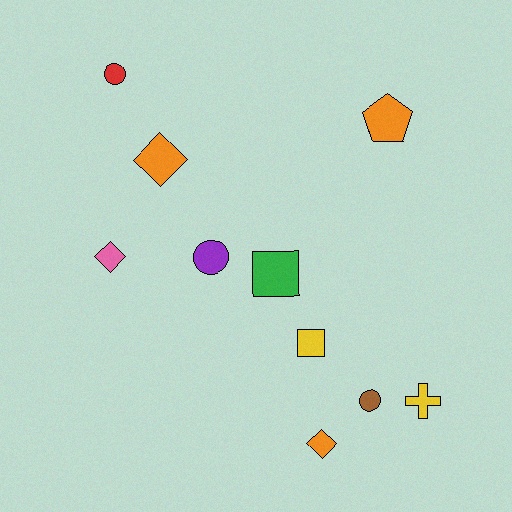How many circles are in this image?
There are 3 circles.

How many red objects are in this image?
There is 1 red object.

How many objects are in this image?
There are 10 objects.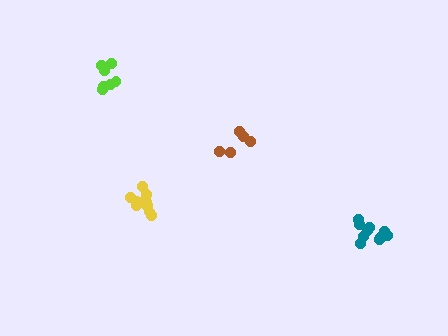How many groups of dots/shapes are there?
There are 4 groups.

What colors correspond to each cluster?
The clusters are colored: brown, yellow, lime, teal.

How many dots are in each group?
Group 1: 5 dots, Group 2: 11 dots, Group 3: 7 dots, Group 4: 10 dots (33 total).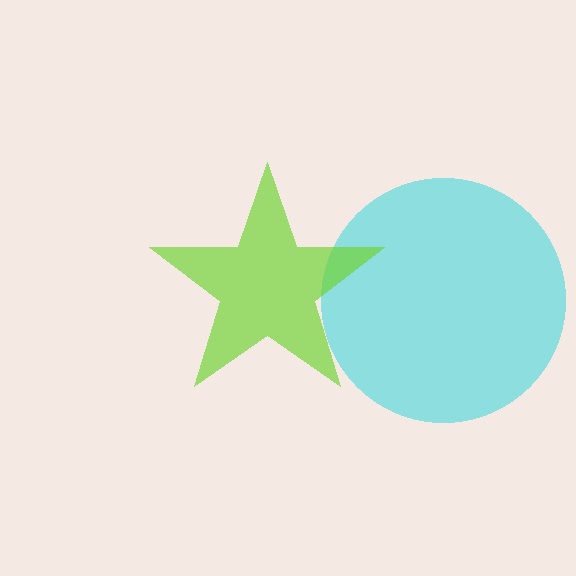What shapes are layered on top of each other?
The layered shapes are: a cyan circle, a lime star.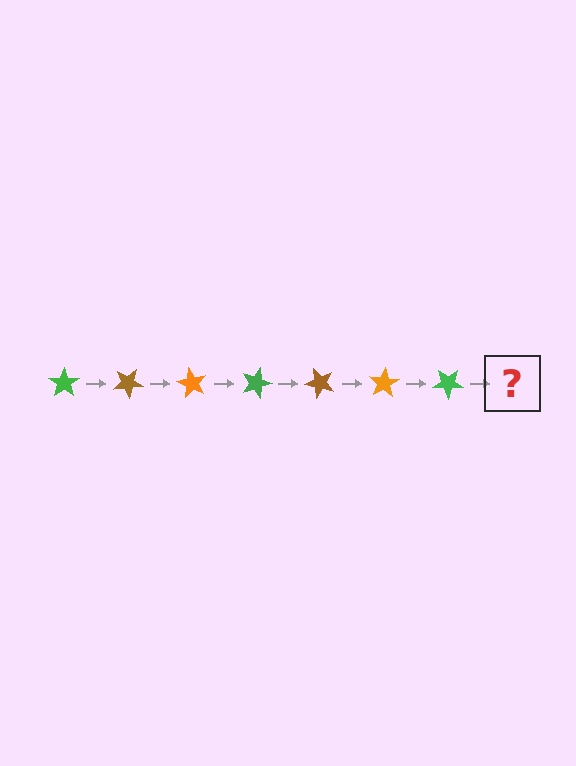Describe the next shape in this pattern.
It should be a brown star, rotated 210 degrees from the start.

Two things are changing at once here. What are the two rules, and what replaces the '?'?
The two rules are that it rotates 30 degrees each step and the color cycles through green, brown, and orange. The '?' should be a brown star, rotated 210 degrees from the start.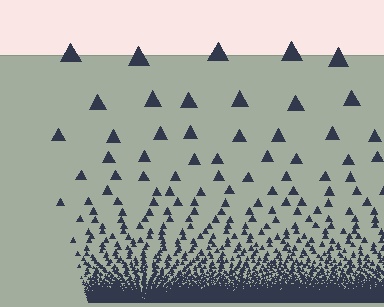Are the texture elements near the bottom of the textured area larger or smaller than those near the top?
Smaller. The gradient is inverted — elements near the bottom are smaller and denser.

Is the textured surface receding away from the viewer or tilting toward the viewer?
The surface appears to tilt toward the viewer. Texture elements get larger and sparser toward the top.